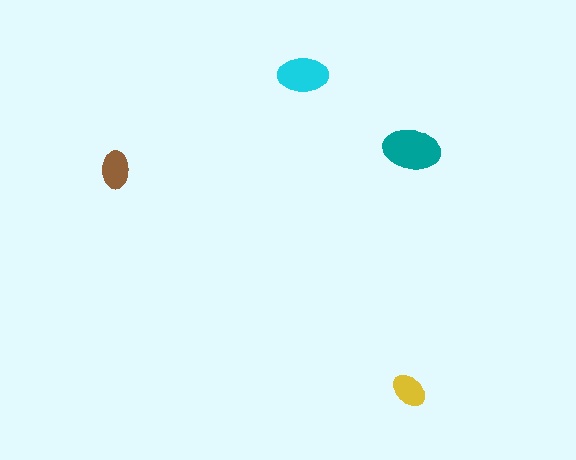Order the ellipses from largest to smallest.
the teal one, the cyan one, the brown one, the yellow one.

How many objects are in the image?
There are 4 objects in the image.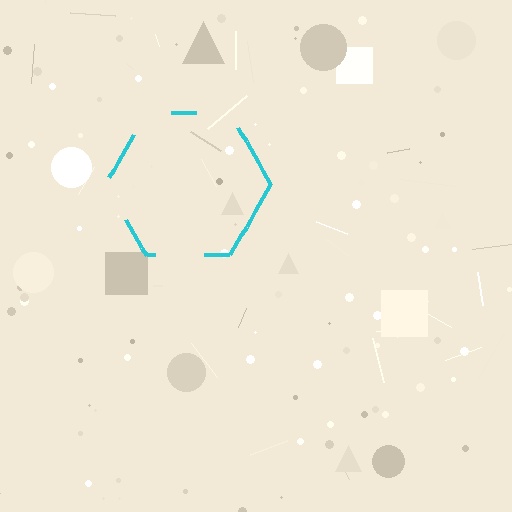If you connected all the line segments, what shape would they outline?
They would outline a hexagon.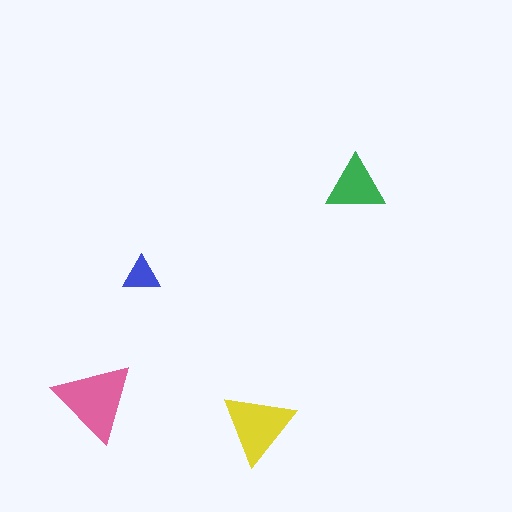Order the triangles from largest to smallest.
the pink one, the yellow one, the green one, the blue one.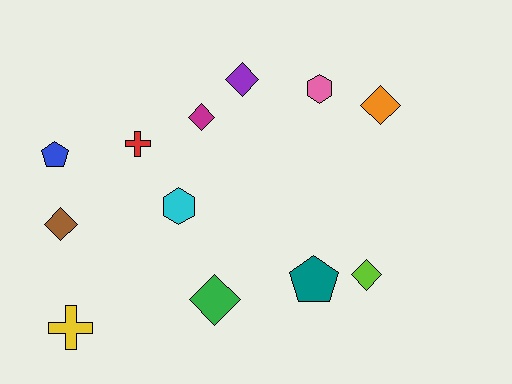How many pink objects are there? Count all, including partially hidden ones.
There is 1 pink object.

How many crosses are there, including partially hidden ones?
There are 2 crosses.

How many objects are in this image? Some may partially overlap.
There are 12 objects.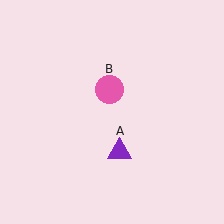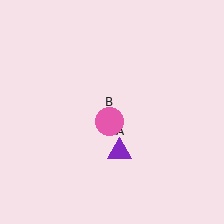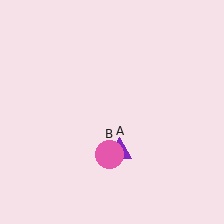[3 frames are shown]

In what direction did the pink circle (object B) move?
The pink circle (object B) moved down.